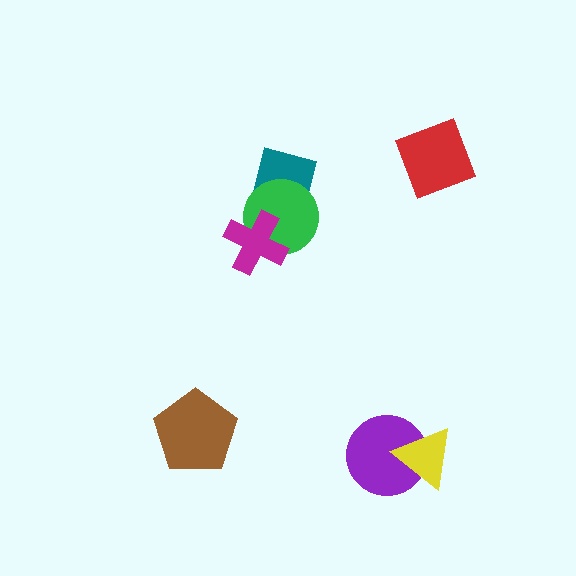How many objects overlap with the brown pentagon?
0 objects overlap with the brown pentagon.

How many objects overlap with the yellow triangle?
1 object overlaps with the yellow triangle.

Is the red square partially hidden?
No, no other shape covers it.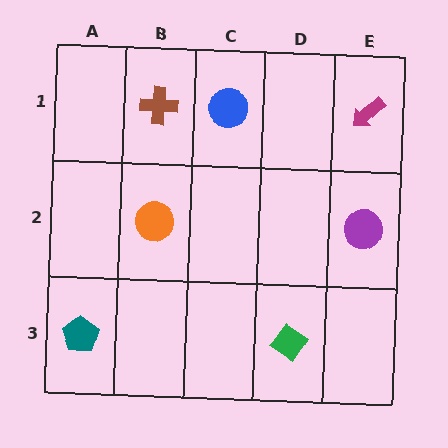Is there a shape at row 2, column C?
No, that cell is empty.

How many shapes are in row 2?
2 shapes.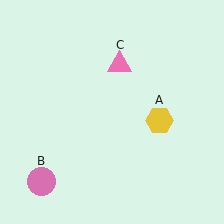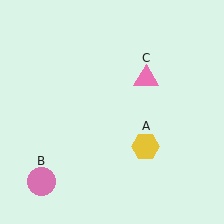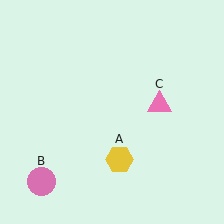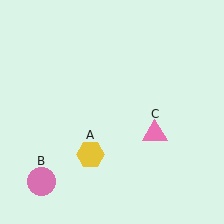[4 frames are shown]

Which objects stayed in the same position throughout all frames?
Pink circle (object B) remained stationary.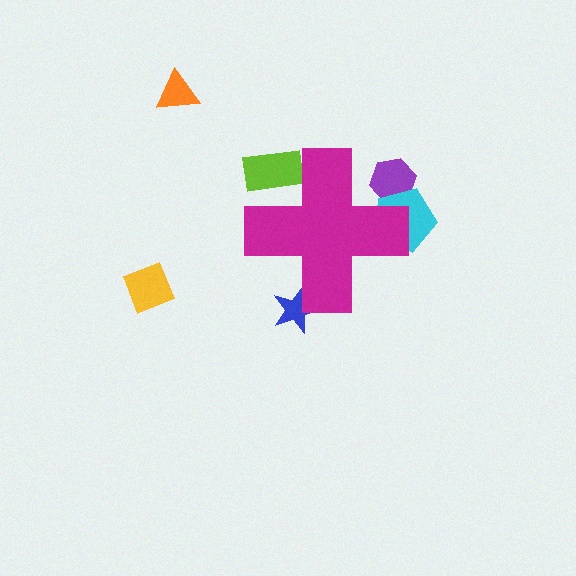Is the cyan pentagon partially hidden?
Yes, the cyan pentagon is partially hidden behind the magenta cross.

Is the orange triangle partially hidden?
No, the orange triangle is fully visible.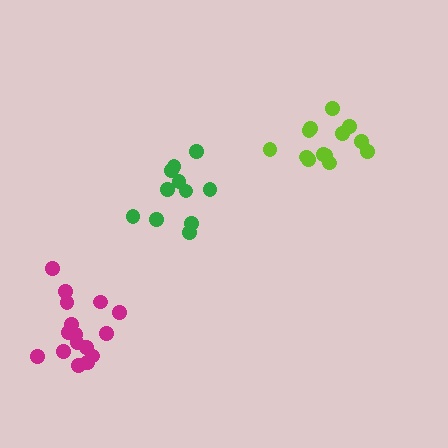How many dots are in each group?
Group 1: 13 dots, Group 2: 11 dots, Group 3: 16 dots (40 total).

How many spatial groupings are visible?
There are 3 spatial groupings.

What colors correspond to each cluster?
The clusters are colored: lime, green, magenta.